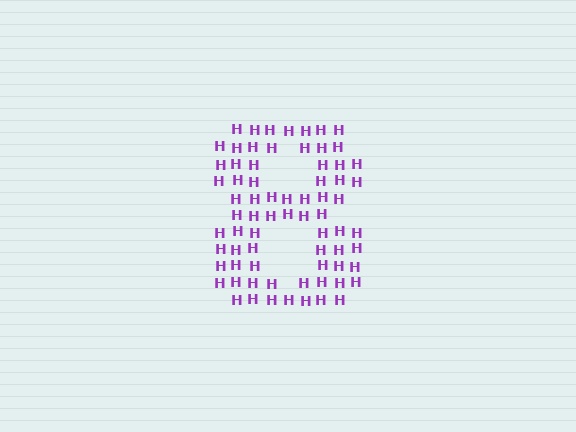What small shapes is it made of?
It is made of small letter H's.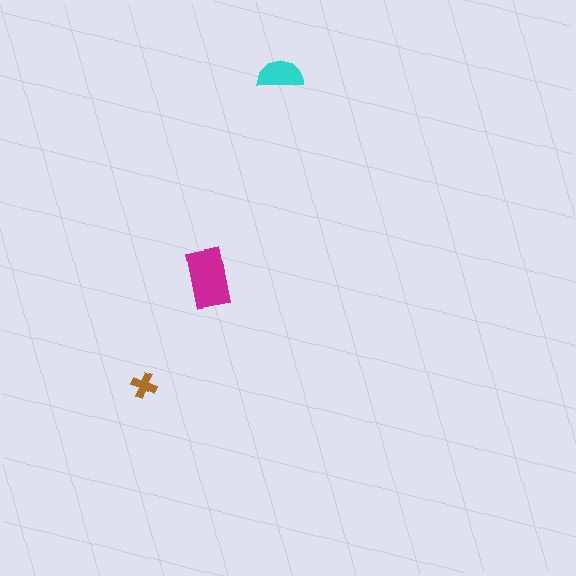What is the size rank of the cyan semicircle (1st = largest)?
2nd.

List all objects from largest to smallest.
The magenta rectangle, the cyan semicircle, the brown cross.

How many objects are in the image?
There are 3 objects in the image.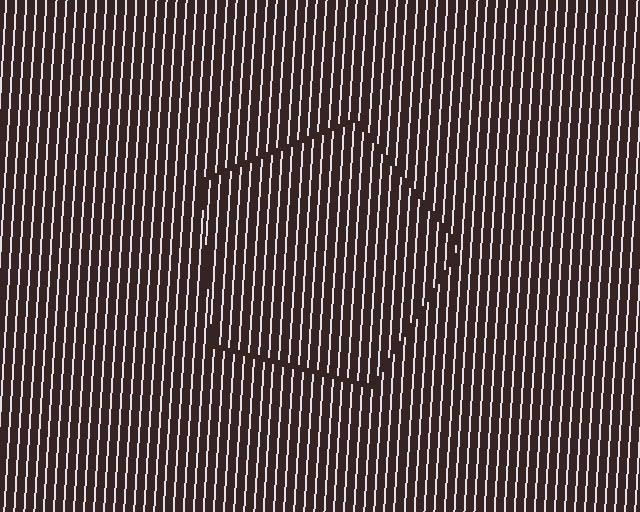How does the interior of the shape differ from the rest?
The interior of the shape contains the same grating, shifted by half a period — the contour is defined by the phase discontinuity where line-ends from the inner and outer gratings abut.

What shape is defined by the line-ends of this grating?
An illusory pentagon. The interior of the shape contains the same grating, shifted by half a period — the contour is defined by the phase discontinuity where line-ends from the inner and outer gratings abut.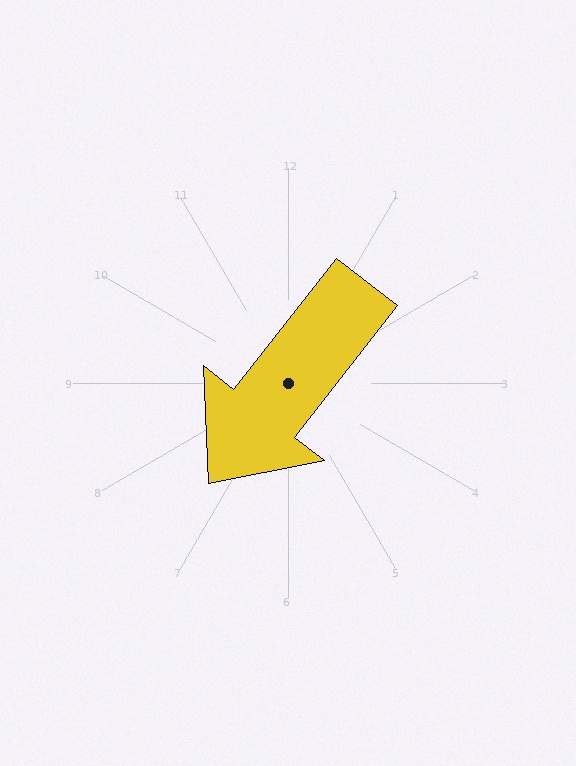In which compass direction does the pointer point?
Southwest.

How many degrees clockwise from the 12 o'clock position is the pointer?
Approximately 218 degrees.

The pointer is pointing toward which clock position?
Roughly 7 o'clock.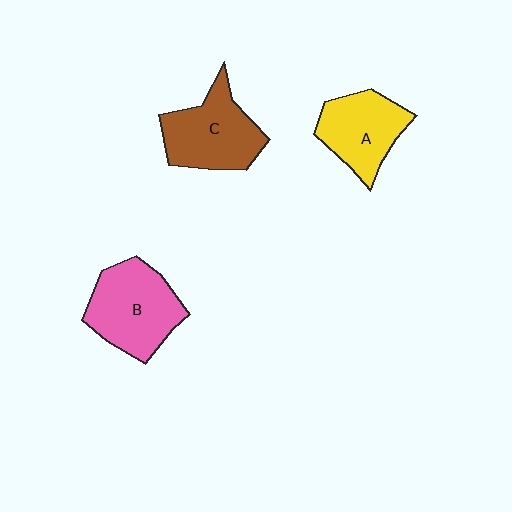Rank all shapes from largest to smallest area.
From largest to smallest: B (pink), C (brown), A (yellow).